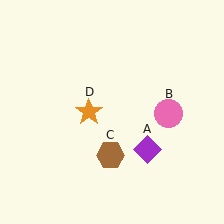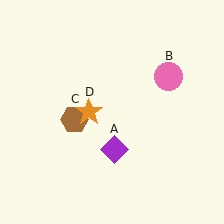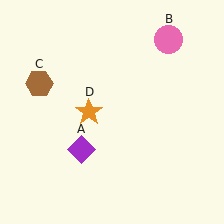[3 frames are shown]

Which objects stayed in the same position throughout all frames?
Orange star (object D) remained stationary.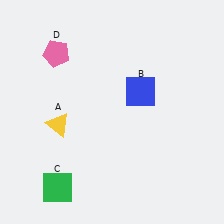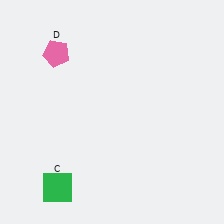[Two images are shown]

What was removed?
The yellow triangle (A), the blue square (B) were removed in Image 2.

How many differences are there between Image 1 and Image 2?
There are 2 differences between the two images.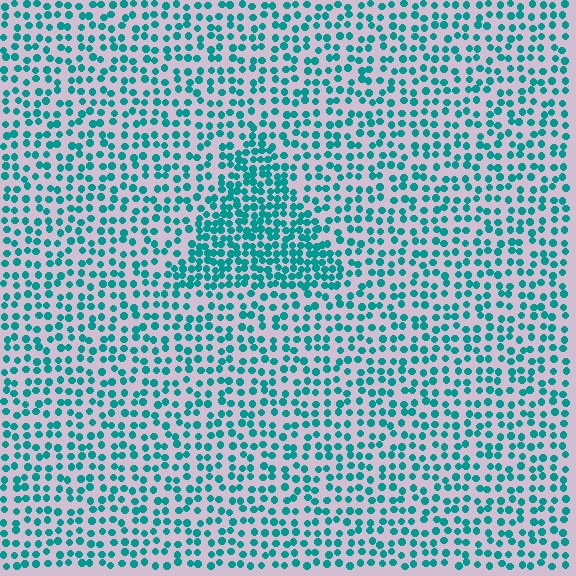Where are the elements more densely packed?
The elements are more densely packed inside the triangle boundary.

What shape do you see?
I see a triangle.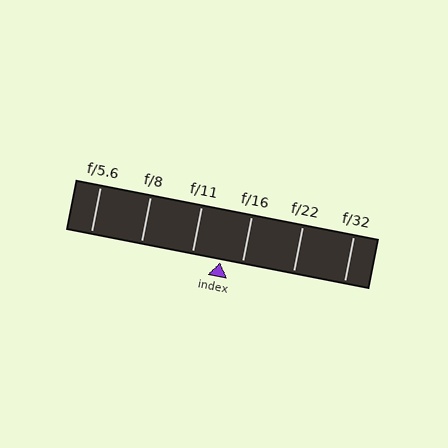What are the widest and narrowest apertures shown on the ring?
The widest aperture shown is f/5.6 and the narrowest is f/32.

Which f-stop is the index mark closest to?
The index mark is closest to f/16.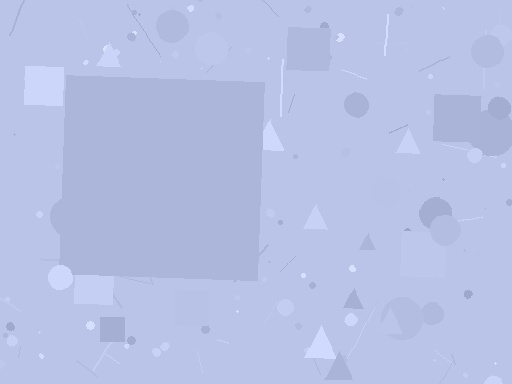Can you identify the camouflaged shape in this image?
The camouflaged shape is a square.